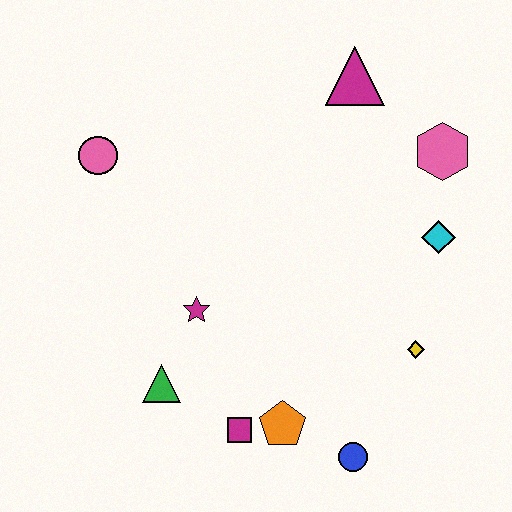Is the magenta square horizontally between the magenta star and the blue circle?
Yes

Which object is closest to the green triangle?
The magenta star is closest to the green triangle.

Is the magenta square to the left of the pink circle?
No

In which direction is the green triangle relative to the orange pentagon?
The green triangle is to the left of the orange pentagon.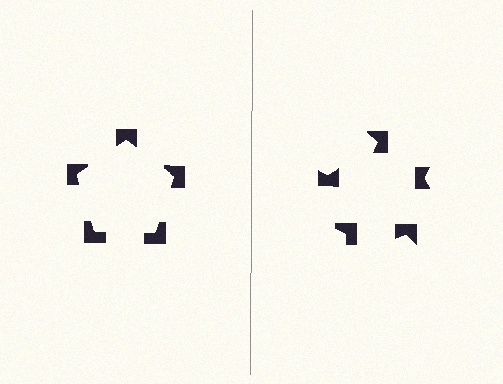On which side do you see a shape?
An illusory pentagon appears on the left side. On the right side the wedge cuts are rotated, so no coherent shape forms.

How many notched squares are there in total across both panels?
10 — 5 on each side.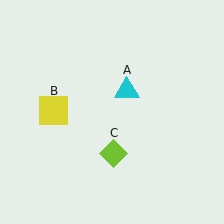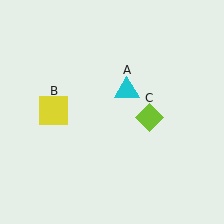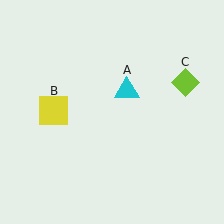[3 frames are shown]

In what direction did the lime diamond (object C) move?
The lime diamond (object C) moved up and to the right.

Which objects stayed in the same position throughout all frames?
Cyan triangle (object A) and yellow square (object B) remained stationary.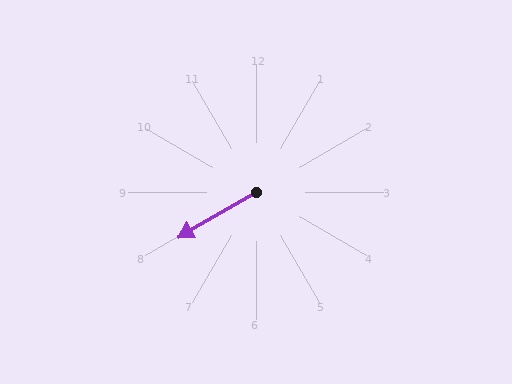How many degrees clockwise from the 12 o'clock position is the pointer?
Approximately 240 degrees.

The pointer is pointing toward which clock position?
Roughly 8 o'clock.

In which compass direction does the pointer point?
Southwest.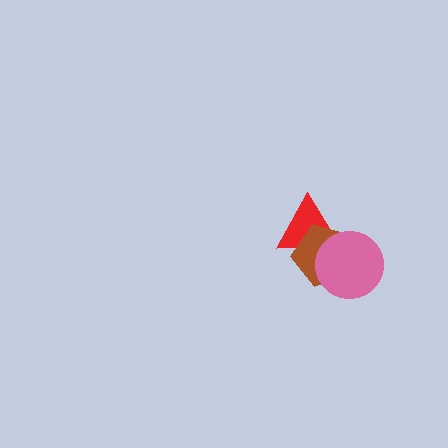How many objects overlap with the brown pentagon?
2 objects overlap with the brown pentagon.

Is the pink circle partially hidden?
No, no other shape covers it.